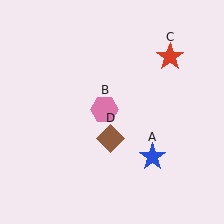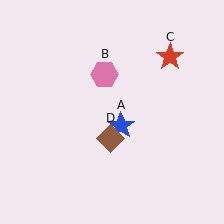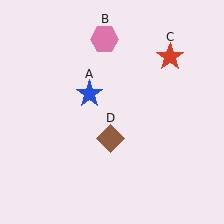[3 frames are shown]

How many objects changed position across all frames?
2 objects changed position: blue star (object A), pink hexagon (object B).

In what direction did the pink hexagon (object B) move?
The pink hexagon (object B) moved up.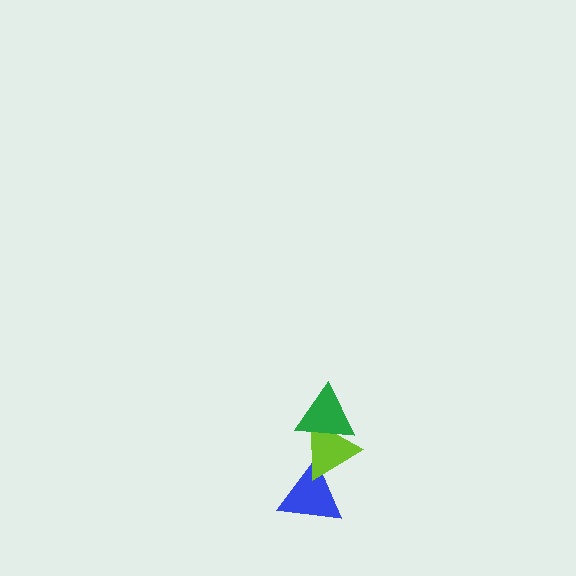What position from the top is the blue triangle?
The blue triangle is 3rd from the top.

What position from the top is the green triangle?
The green triangle is 1st from the top.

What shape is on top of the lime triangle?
The green triangle is on top of the lime triangle.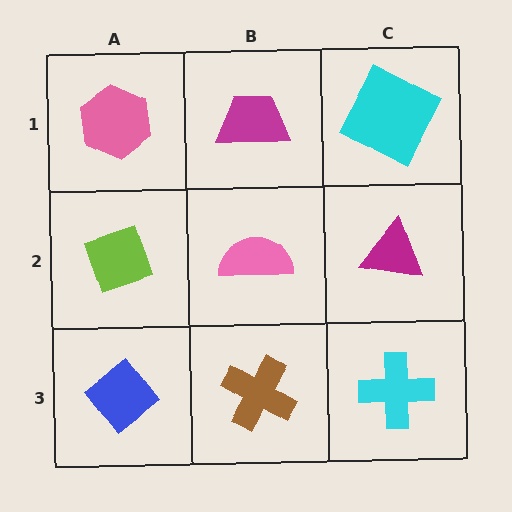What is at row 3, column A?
A blue diamond.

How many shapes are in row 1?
3 shapes.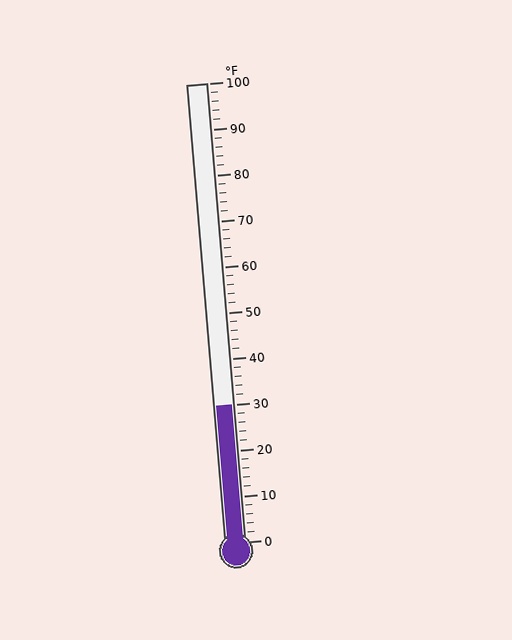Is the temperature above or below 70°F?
The temperature is below 70°F.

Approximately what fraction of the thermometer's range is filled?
The thermometer is filled to approximately 30% of its range.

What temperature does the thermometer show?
The thermometer shows approximately 30°F.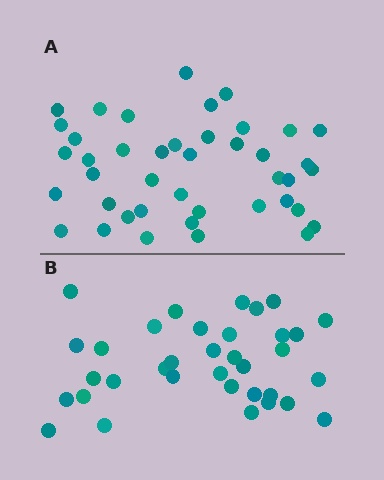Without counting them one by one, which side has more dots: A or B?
Region A (the top region) has more dots.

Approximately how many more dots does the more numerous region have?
Region A has roughly 8 or so more dots than region B.